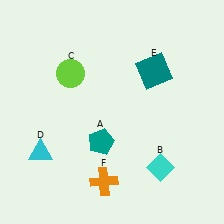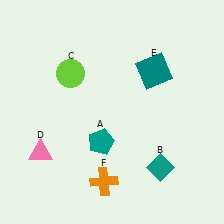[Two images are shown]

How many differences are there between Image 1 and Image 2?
There are 2 differences between the two images.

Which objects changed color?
B changed from cyan to teal. D changed from cyan to pink.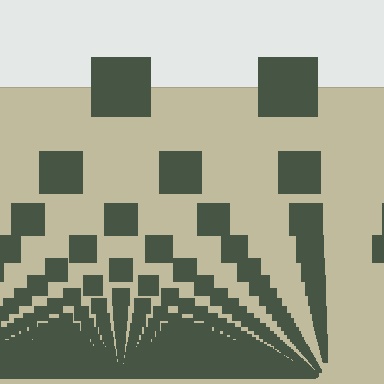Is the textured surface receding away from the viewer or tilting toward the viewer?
The surface appears to tilt toward the viewer. Texture elements get larger and sparser toward the top.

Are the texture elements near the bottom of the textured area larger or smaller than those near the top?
Smaller. The gradient is inverted — elements near the bottom are smaller and denser.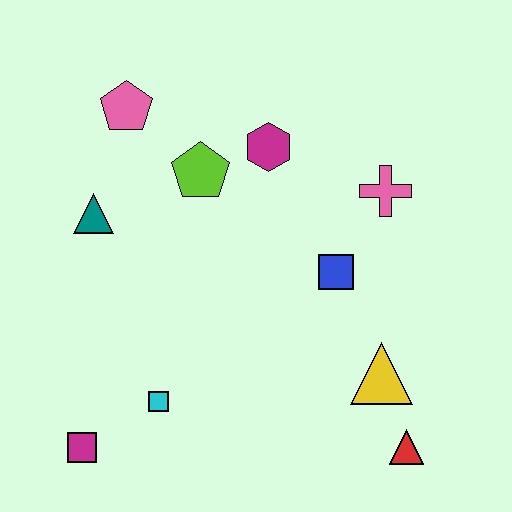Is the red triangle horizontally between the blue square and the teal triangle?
No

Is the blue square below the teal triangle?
Yes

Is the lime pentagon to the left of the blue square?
Yes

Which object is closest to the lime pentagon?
The magenta hexagon is closest to the lime pentagon.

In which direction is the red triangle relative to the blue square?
The red triangle is below the blue square.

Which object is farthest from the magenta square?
The pink cross is farthest from the magenta square.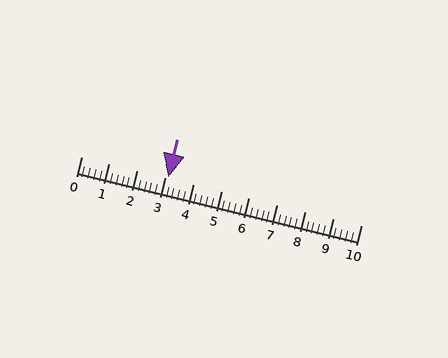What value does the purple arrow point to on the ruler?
The purple arrow points to approximately 3.1.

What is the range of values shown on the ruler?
The ruler shows values from 0 to 10.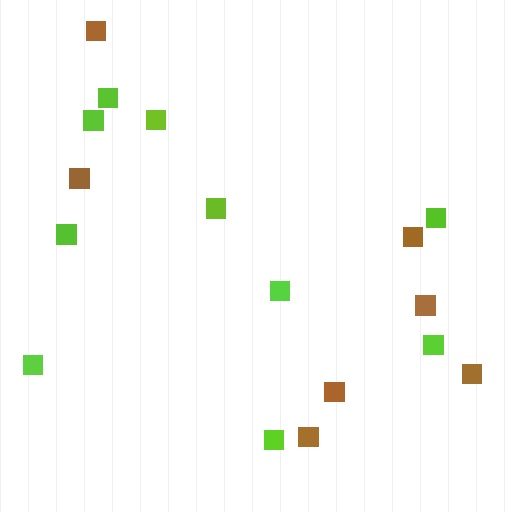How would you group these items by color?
There are 2 groups: one group of lime squares (10) and one group of brown squares (7).